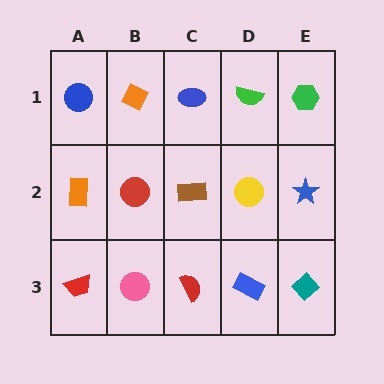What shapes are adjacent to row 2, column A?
A blue circle (row 1, column A), a red trapezoid (row 3, column A), a red circle (row 2, column B).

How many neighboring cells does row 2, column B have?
4.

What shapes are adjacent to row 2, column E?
A green hexagon (row 1, column E), a teal diamond (row 3, column E), a yellow circle (row 2, column D).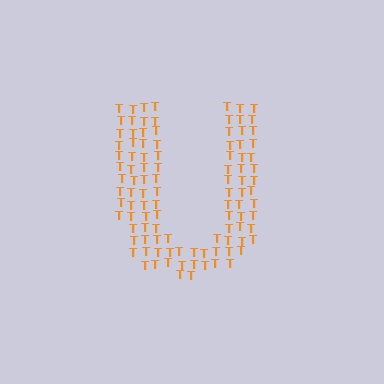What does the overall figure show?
The overall figure shows the letter U.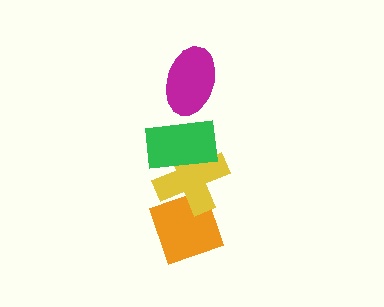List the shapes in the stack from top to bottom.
From top to bottom: the magenta ellipse, the green rectangle, the yellow cross, the orange diamond.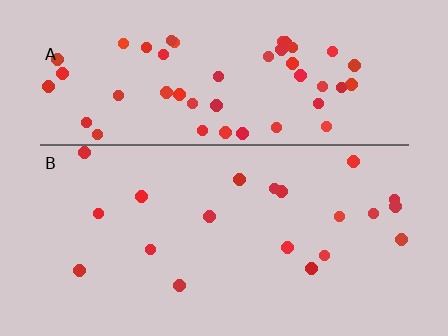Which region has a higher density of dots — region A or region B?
A (the top).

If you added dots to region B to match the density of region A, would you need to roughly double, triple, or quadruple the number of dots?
Approximately triple.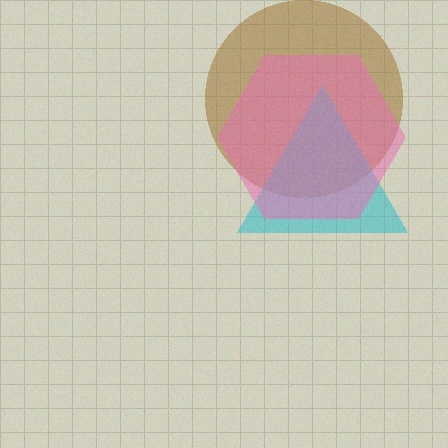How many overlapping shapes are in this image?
There are 3 overlapping shapes in the image.